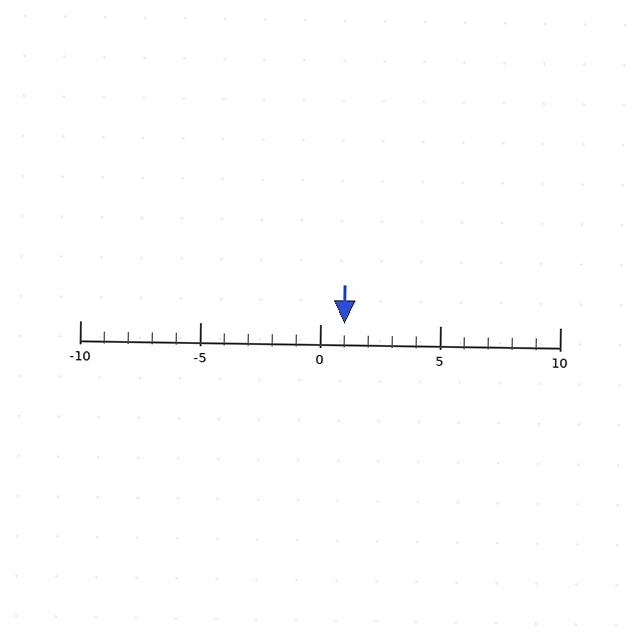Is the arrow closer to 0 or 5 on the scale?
The arrow is closer to 0.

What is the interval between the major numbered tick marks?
The major tick marks are spaced 5 units apart.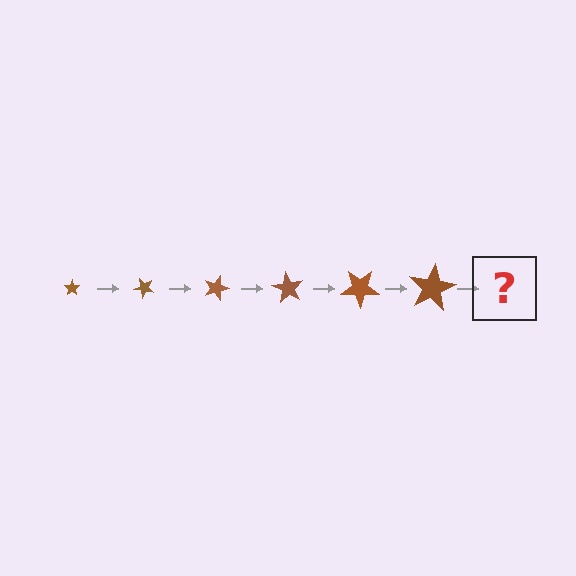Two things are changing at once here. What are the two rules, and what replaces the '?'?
The two rules are that the star grows larger each step and it rotates 45 degrees each step. The '?' should be a star, larger than the previous one and rotated 270 degrees from the start.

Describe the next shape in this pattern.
It should be a star, larger than the previous one and rotated 270 degrees from the start.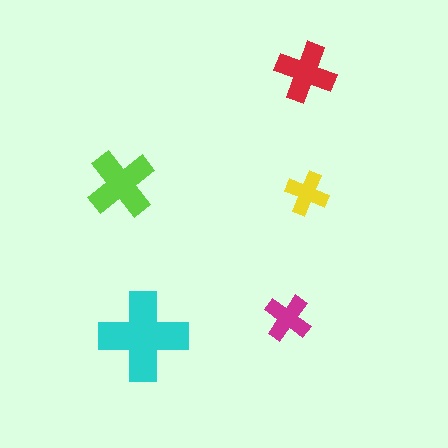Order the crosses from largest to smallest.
the cyan one, the lime one, the red one, the magenta one, the yellow one.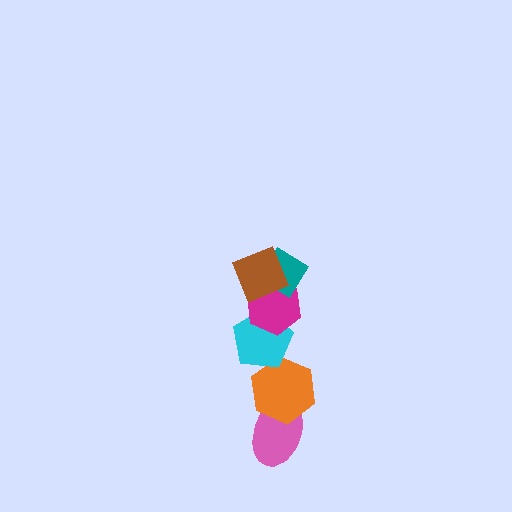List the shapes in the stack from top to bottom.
From top to bottom: the brown square, the teal diamond, the magenta hexagon, the cyan pentagon, the orange hexagon, the pink ellipse.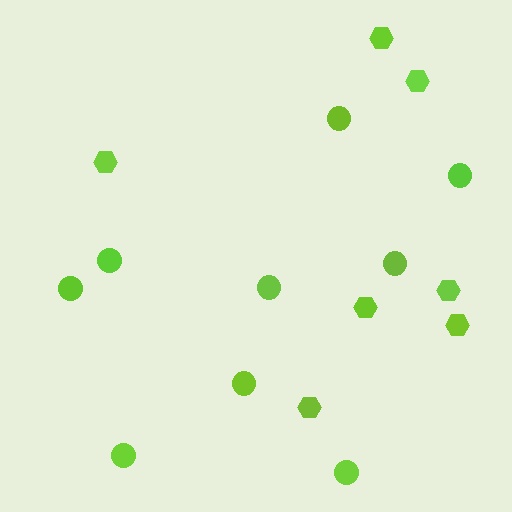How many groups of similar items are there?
There are 2 groups: one group of hexagons (7) and one group of circles (9).